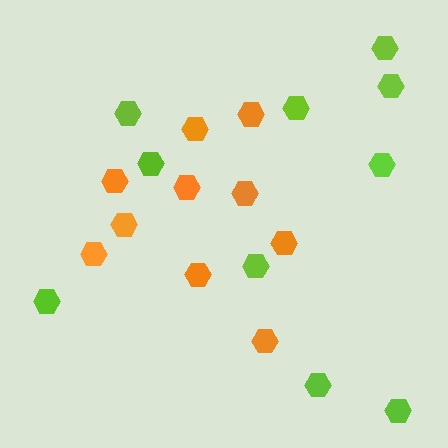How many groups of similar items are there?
There are 2 groups: one group of lime hexagons (10) and one group of orange hexagons (10).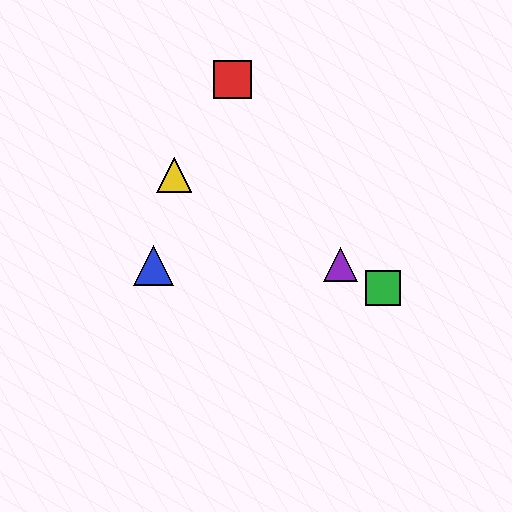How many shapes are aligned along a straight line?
3 shapes (the green square, the yellow triangle, the purple triangle) are aligned along a straight line.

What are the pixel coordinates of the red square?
The red square is at (232, 79).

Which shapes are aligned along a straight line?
The green square, the yellow triangle, the purple triangle are aligned along a straight line.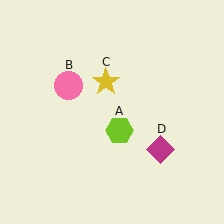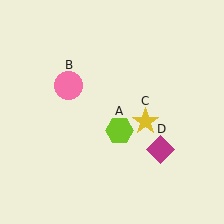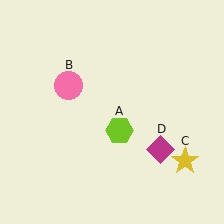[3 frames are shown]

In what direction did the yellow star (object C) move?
The yellow star (object C) moved down and to the right.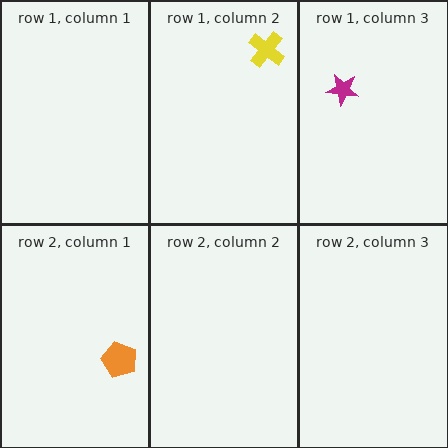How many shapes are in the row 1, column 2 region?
1.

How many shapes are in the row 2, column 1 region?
1.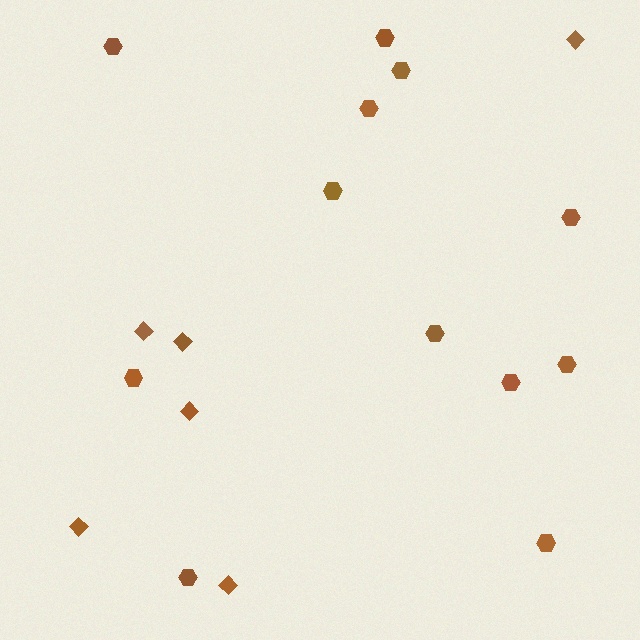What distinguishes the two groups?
There are 2 groups: one group of hexagons (12) and one group of diamonds (6).